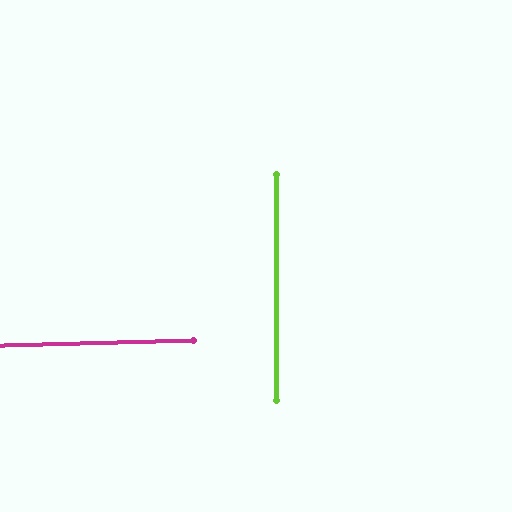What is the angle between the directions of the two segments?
Approximately 89 degrees.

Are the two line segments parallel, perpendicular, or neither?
Perpendicular — they meet at approximately 89°.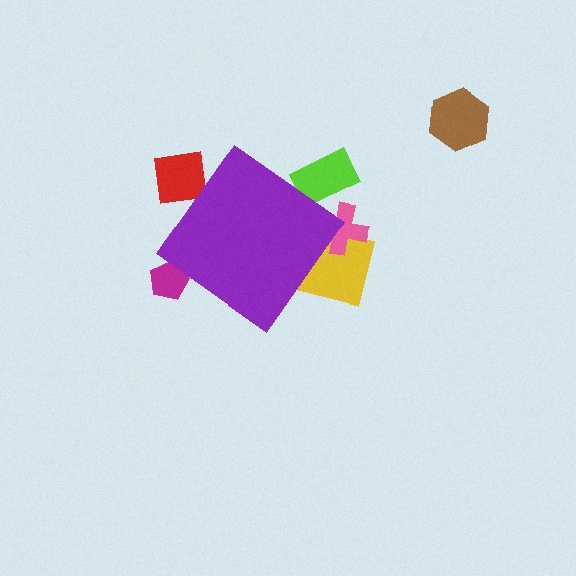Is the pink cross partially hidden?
Yes, the pink cross is partially hidden behind the purple diamond.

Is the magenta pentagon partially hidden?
Yes, the magenta pentagon is partially hidden behind the purple diamond.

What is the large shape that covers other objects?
A purple diamond.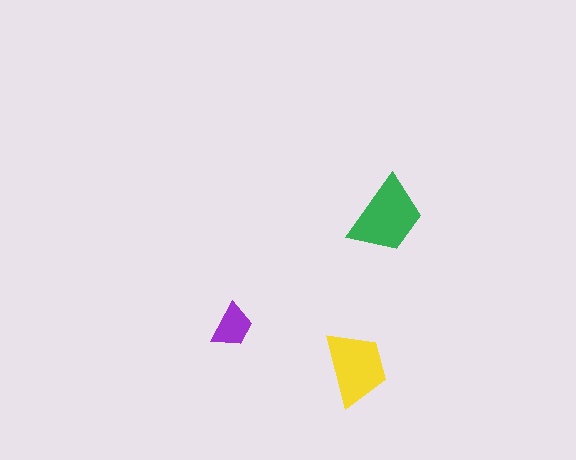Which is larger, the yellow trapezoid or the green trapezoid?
The green one.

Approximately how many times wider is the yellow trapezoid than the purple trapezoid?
About 1.5 times wider.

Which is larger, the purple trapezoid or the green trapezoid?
The green one.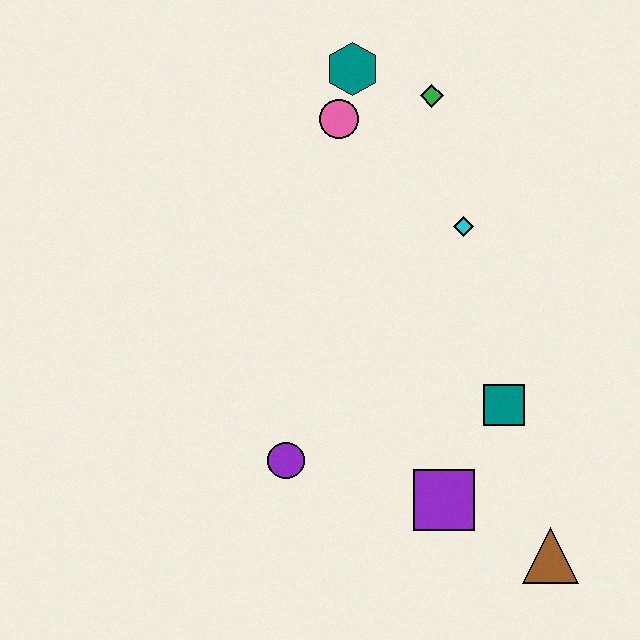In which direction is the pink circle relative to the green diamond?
The pink circle is to the left of the green diamond.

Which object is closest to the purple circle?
The purple square is closest to the purple circle.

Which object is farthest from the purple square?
The teal hexagon is farthest from the purple square.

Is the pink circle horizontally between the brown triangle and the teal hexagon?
No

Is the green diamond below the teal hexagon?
Yes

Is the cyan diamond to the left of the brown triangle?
Yes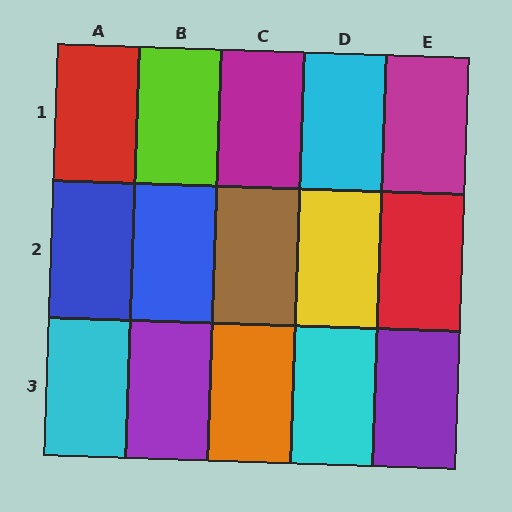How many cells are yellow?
1 cell is yellow.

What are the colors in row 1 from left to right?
Red, lime, magenta, cyan, magenta.